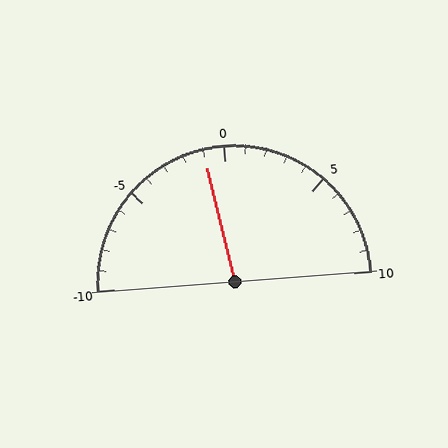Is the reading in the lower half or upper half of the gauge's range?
The reading is in the lower half of the range (-10 to 10).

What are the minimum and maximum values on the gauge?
The gauge ranges from -10 to 10.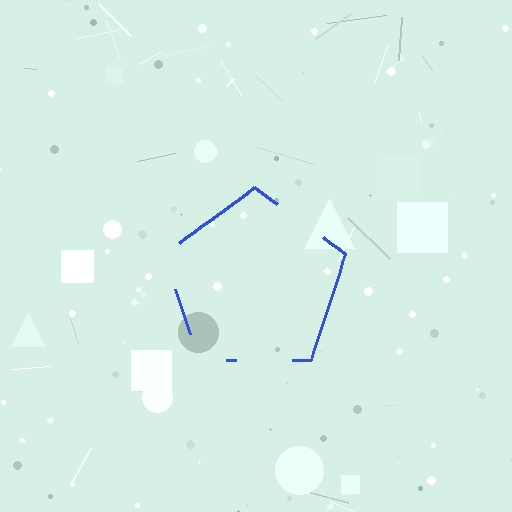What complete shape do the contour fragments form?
The contour fragments form a pentagon.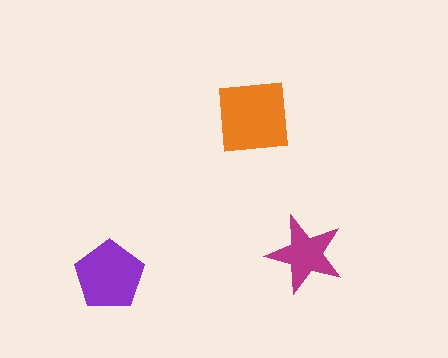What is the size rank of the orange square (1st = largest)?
1st.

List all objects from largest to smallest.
The orange square, the purple pentagon, the magenta star.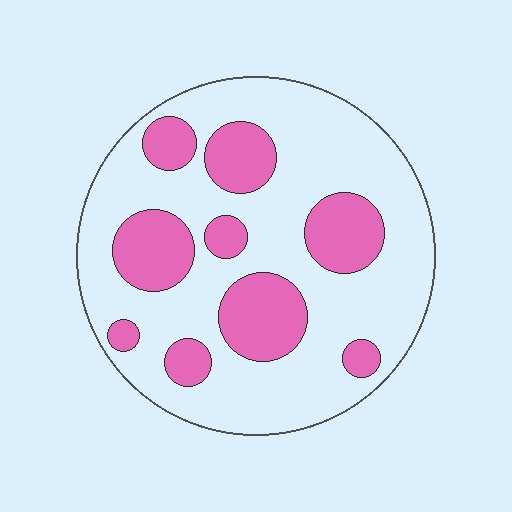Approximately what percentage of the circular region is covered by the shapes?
Approximately 30%.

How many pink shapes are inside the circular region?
9.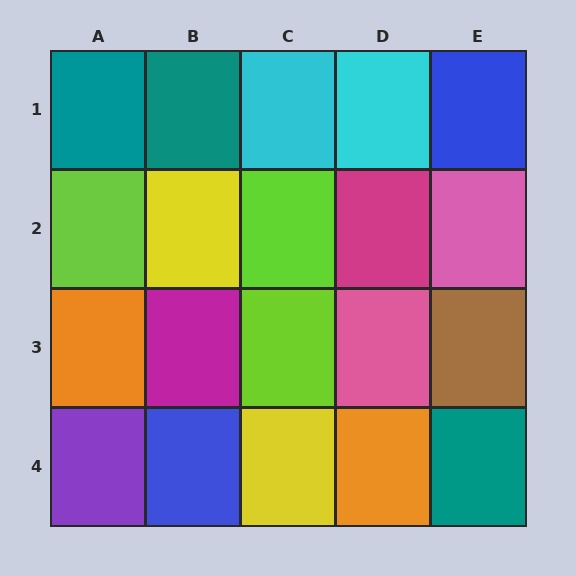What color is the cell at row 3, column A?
Orange.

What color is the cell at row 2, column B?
Yellow.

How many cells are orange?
2 cells are orange.